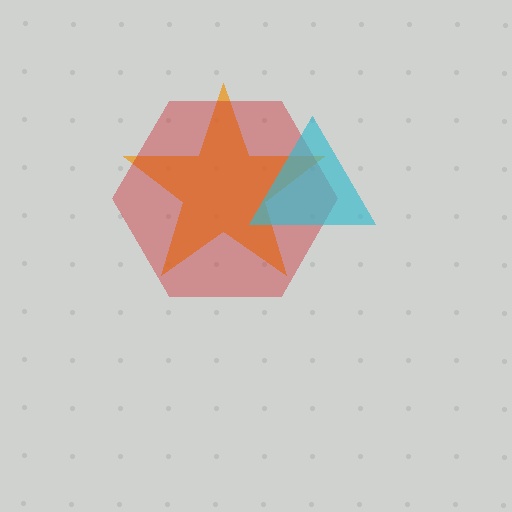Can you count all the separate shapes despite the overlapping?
Yes, there are 3 separate shapes.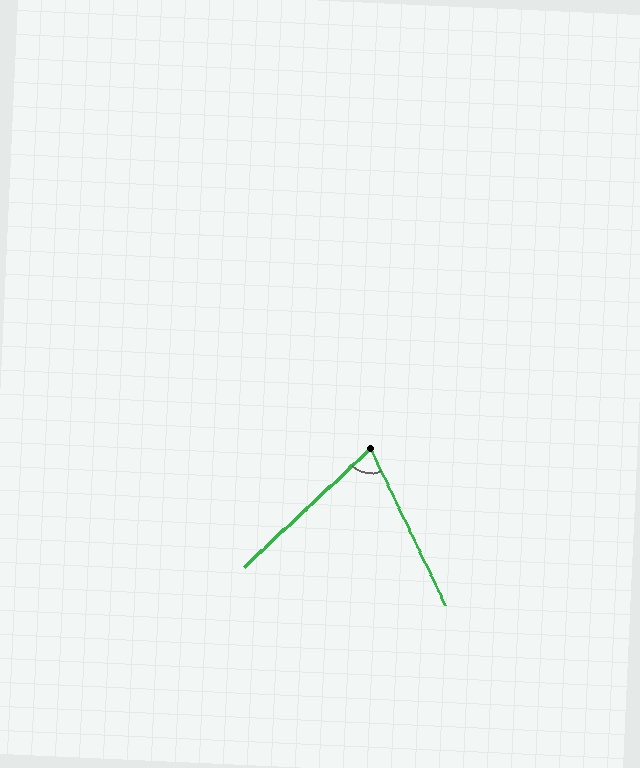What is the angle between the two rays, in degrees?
Approximately 73 degrees.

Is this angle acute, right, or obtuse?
It is acute.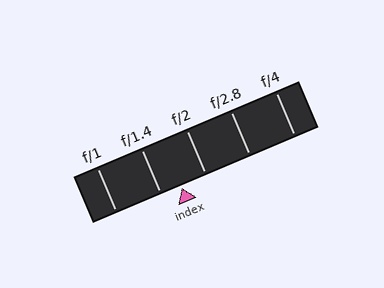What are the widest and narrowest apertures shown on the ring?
The widest aperture shown is f/1 and the narrowest is f/4.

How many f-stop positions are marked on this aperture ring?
There are 5 f-stop positions marked.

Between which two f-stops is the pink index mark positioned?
The index mark is between f/1.4 and f/2.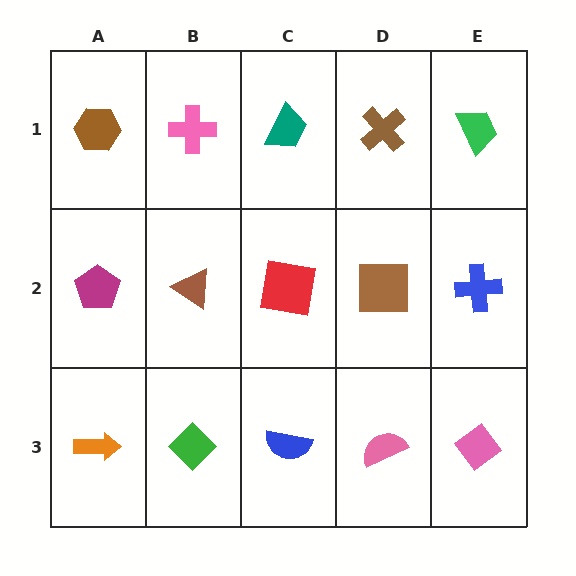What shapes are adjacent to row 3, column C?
A red square (row 2, column C), a green diamond (row 3, column B), a pink semicircle (row 3, column D).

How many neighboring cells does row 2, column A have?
3.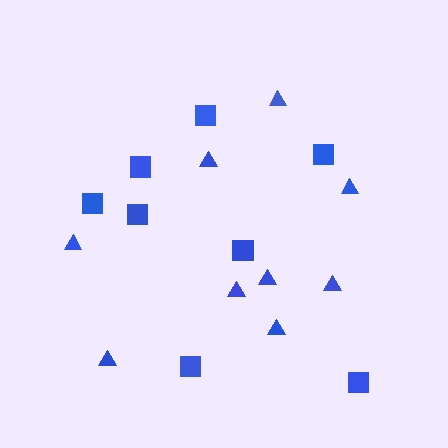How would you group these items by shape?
There are 2 groups: one group of squares (8) and one group of triangles (9).